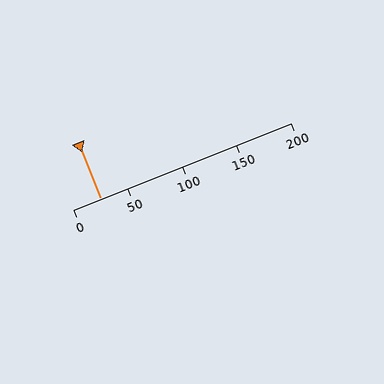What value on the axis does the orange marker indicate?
The marker indicates approximately 25.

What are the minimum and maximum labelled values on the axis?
The axis runs from 0 to 200.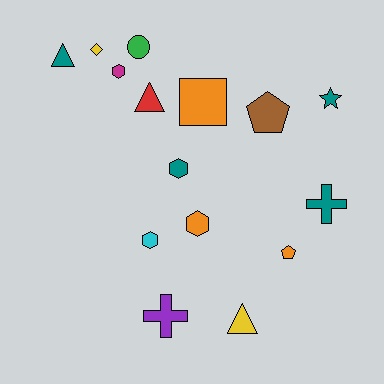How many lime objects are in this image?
There are no lime objects.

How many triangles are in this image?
There are 3 triangles.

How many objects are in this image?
There are 15 objects.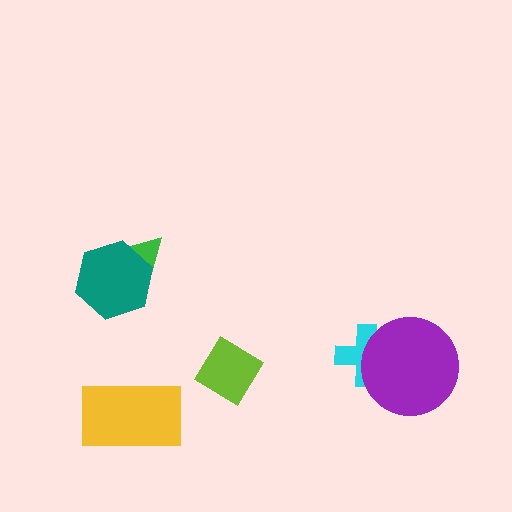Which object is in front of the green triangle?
The teal hexagon is in front of the green triangle.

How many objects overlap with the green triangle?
1 object overlaps with the green triangle.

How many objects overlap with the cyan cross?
1 object overlaps with the cyan cross.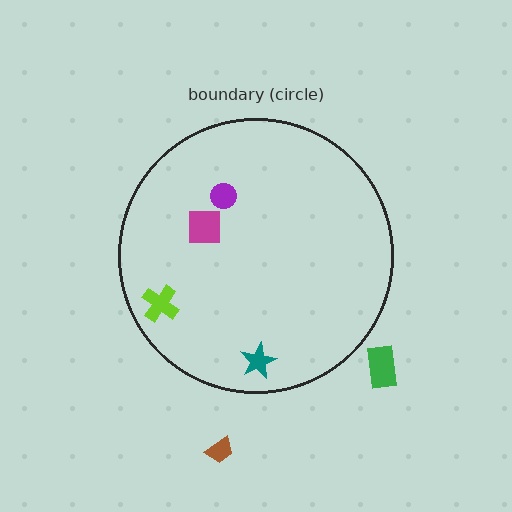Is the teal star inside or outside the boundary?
Inside.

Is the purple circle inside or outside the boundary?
Inside.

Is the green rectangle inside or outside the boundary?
Outside.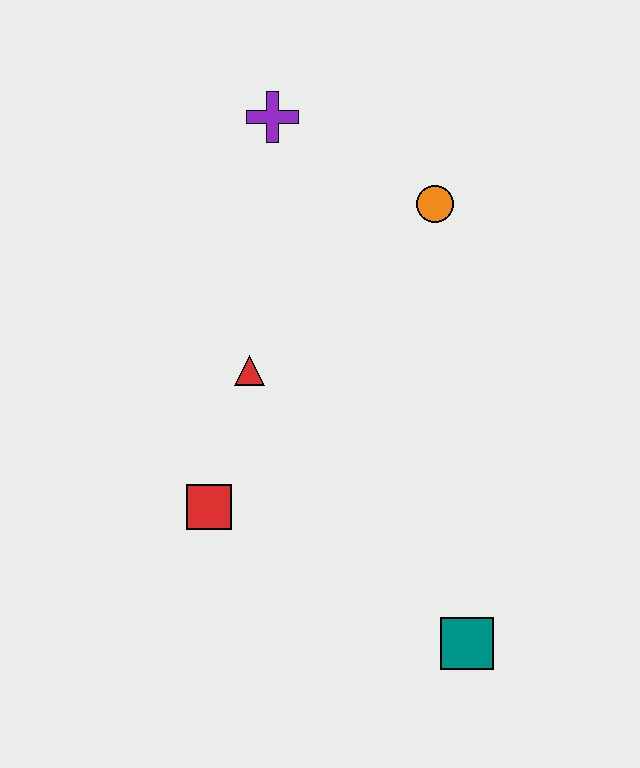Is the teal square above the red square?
No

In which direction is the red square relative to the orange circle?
The red square is below the orange circle.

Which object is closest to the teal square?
The red square is closest to the teal square.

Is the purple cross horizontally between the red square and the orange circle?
Yes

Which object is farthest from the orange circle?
The teal square is farthest from the orange circle.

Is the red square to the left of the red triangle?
Yes